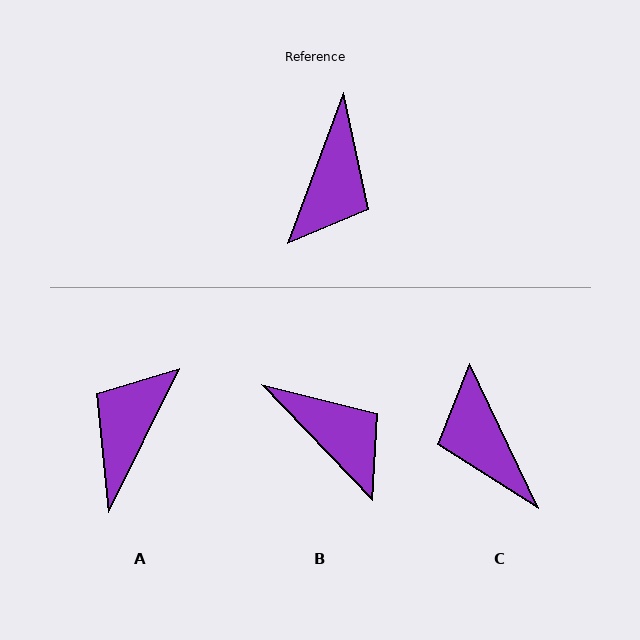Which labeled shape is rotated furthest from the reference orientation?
A, about 174 degrees away.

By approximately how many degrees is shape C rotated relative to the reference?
Approximately 135 degrees clockwise.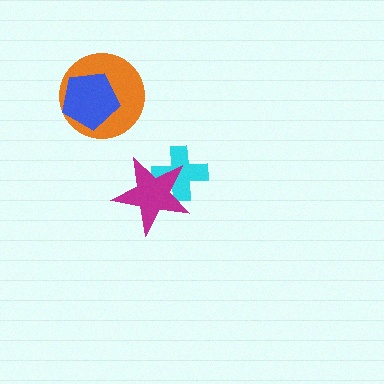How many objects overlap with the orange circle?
1 object overlaps with the orange circle.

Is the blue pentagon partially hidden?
No, no other shape covers it.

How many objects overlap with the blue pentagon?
1 object overlaps with the blue pentagon.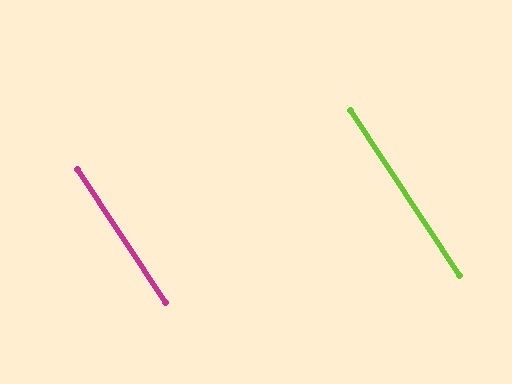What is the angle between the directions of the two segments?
Approximately 0 degrees.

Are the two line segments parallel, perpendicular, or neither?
Parallel — their directions differ by only 0.0°.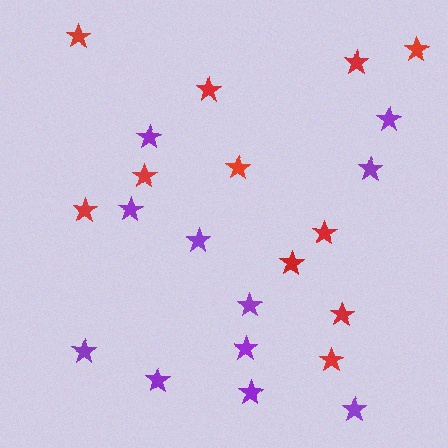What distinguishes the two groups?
There are 2 groups: one group of red stars (11) and one group of purple stars (11).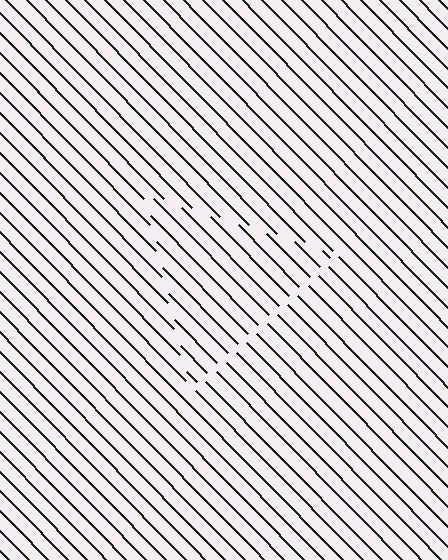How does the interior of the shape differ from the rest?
The interior of the shape contains the same grating, shifted by half a period — the contour is defined by the phase discontinuity where line-ends from the inner and outer gratings abut.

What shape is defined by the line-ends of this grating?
An illusory triangle. The interior of the shape contains the same grating, shifted by half a period — the contour is defined by the phase discontinuity where line-ends from the inner and outer gratings abut.